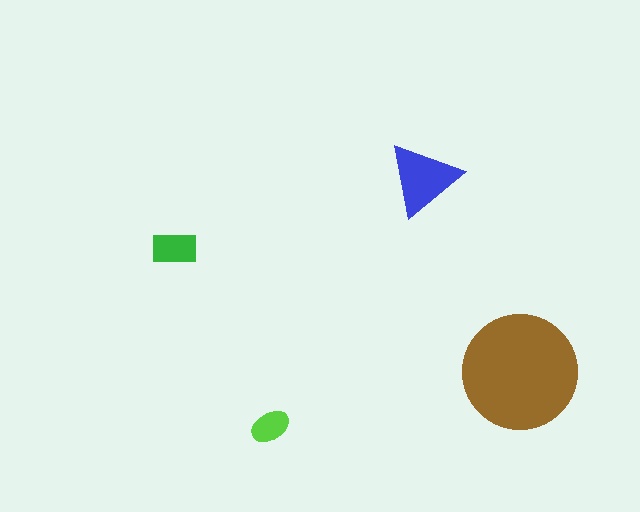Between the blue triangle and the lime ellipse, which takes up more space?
The blue triangle.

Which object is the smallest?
The lime ellipse.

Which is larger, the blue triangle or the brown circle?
The brown circle.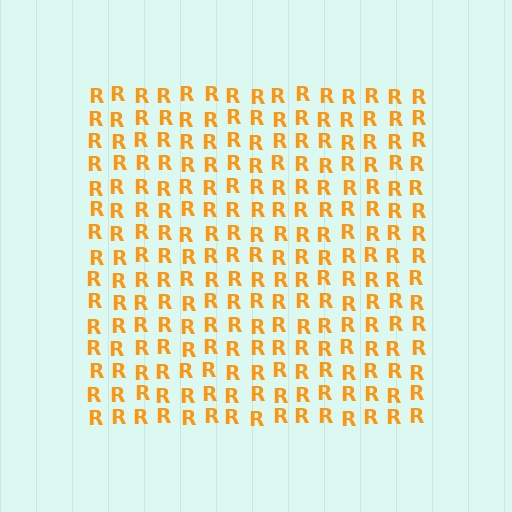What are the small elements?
The small elements are letter R's.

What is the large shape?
The large shape is a square.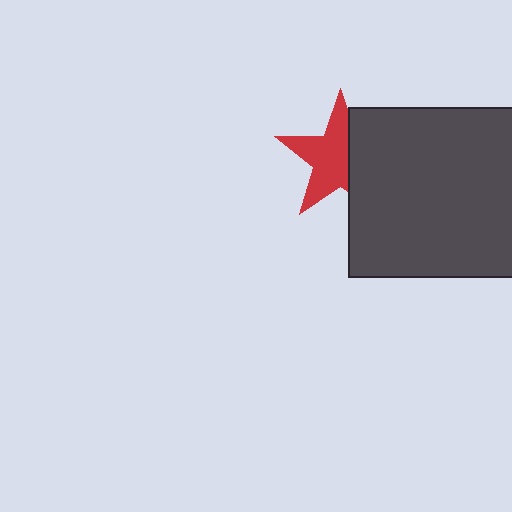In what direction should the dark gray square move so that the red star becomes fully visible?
The dark gray square should move right. That is the shortest direction to clear the overlap and leave the red star fully visible.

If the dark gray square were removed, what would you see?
You would see the complete red star.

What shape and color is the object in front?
The object in front is a dark gray square.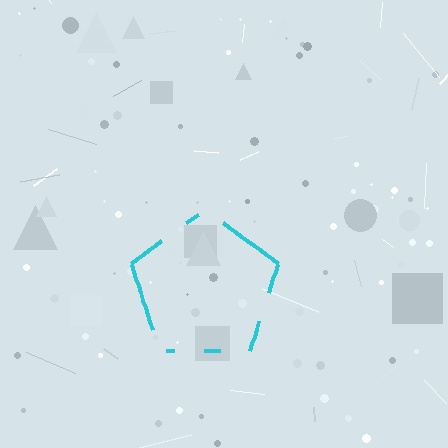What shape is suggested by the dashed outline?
The dashed outline suggests a pentagon.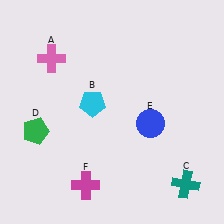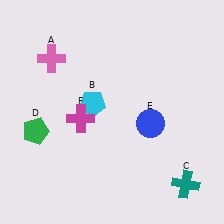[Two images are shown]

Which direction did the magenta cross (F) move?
The magenta cross (F) moved up.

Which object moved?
The magenta cross (F) moved up.